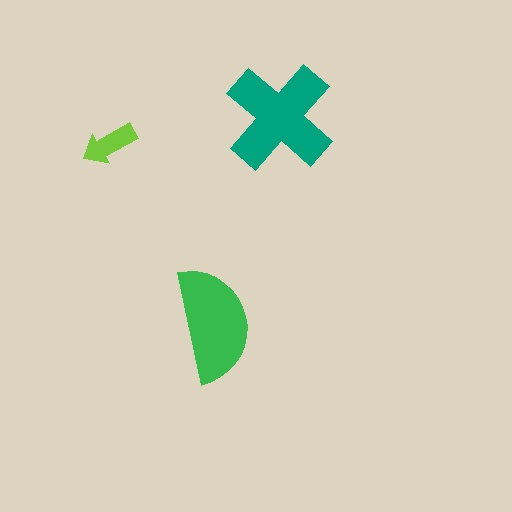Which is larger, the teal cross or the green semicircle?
The teal cross.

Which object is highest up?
The teal cross is topmost.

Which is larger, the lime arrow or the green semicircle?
The green semicircle.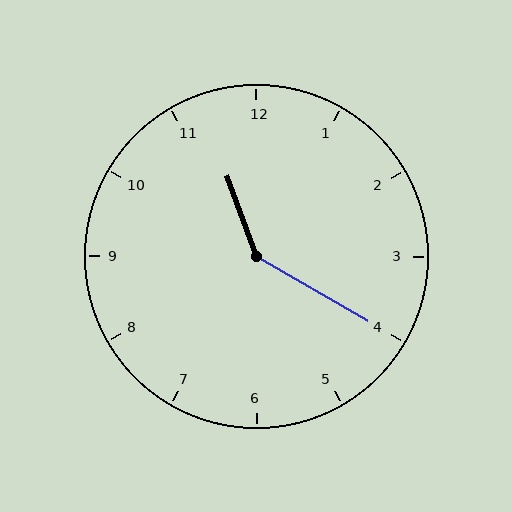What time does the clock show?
11:20.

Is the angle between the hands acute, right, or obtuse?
It is obtuse.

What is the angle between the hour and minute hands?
Approximately 140 degrees.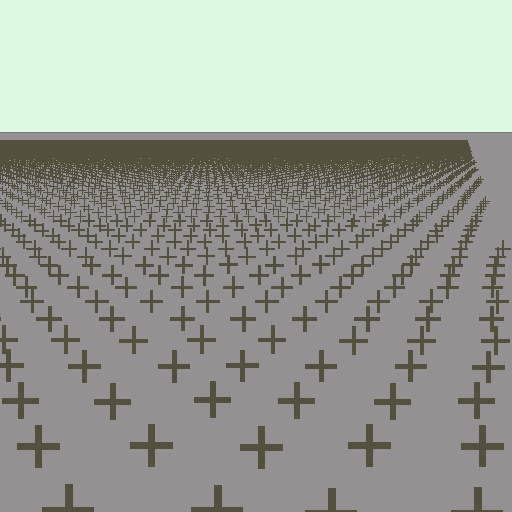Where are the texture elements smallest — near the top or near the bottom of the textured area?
Near the top.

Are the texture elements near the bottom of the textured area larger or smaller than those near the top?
Larger. Near the bottom, elements are closer to the viewer and appear at a bigger on-screen size.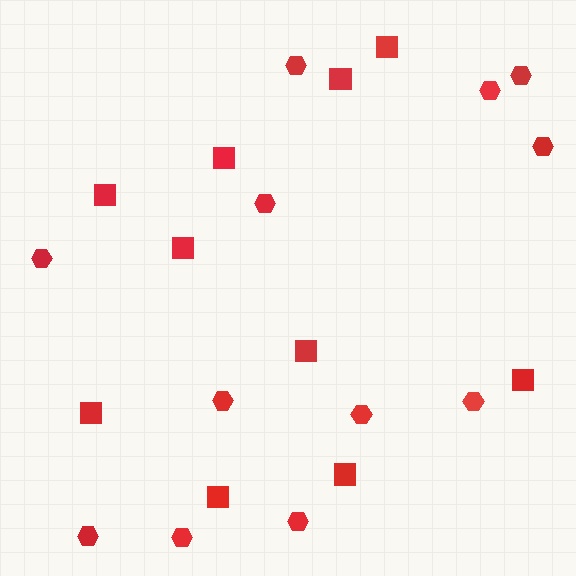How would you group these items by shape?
There are 2 groups: one group of squares (10) and one group of hexagons (12).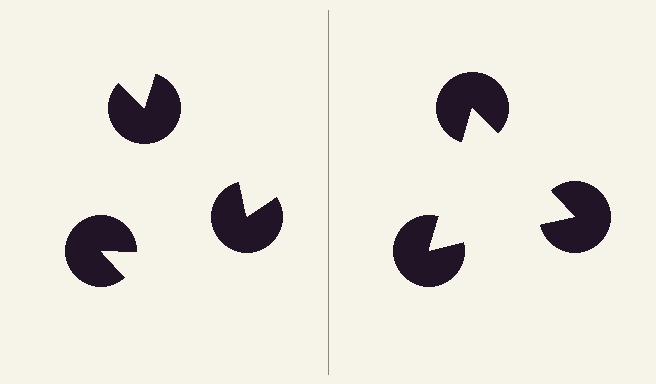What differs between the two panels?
The pac-man discs are positioned identically on both sides; only the wedge orientations differ. On the right they align to a triangle; on the left they are misaligned.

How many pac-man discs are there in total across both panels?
6 — 3 on each side.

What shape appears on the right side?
An illusory triangle.